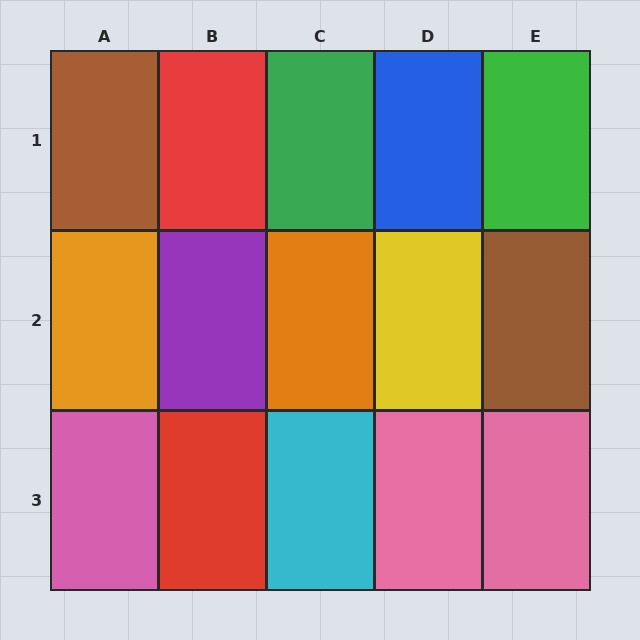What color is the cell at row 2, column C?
Orange.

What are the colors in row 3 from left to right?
Pink, red, cyan, pink, pink.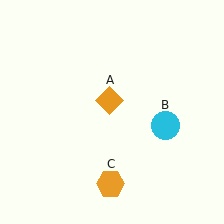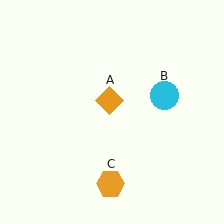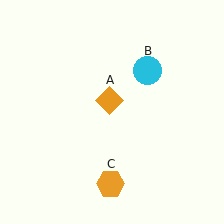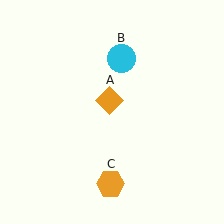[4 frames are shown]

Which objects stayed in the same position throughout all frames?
Orange diamond (object A) and orange hexagon (object C) remained stationary.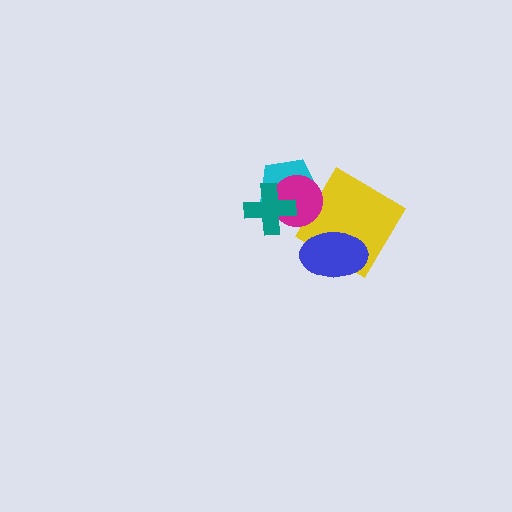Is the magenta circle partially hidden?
Yes, it is partially covered by another shape.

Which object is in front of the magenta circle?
The teal cross is in front of the magenta circle.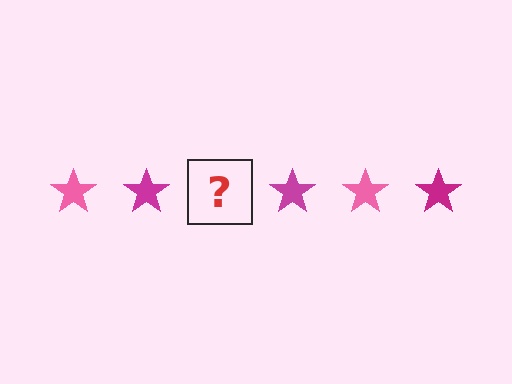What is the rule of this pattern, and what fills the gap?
The rule is that the pattern cycles through pink, magenta stars. The gap should be filled with a pink star.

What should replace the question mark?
The question mark should be replaced with a pink star.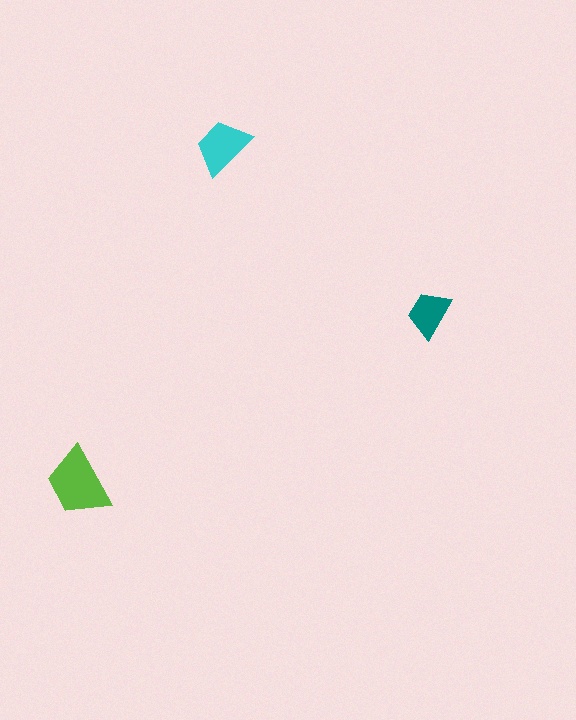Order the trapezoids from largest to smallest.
the lime one, the cyan one, the teal one.